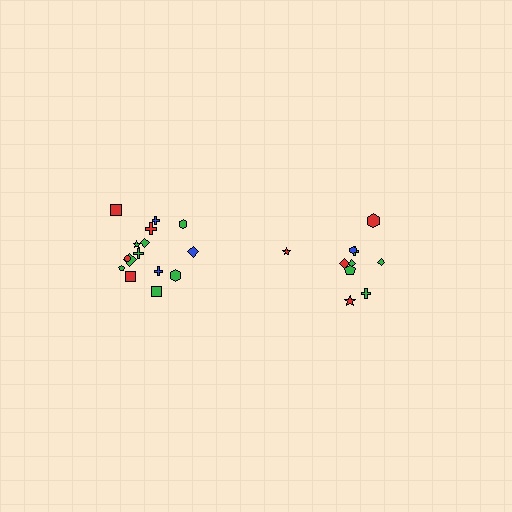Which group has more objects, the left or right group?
The left group.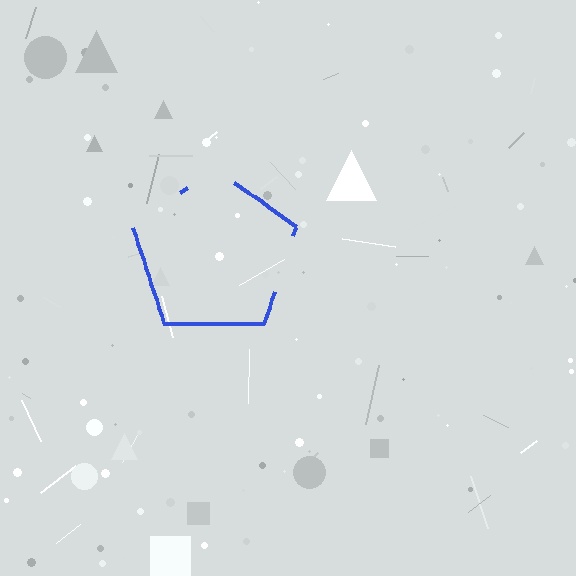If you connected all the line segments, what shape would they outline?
They would outline a pentagon.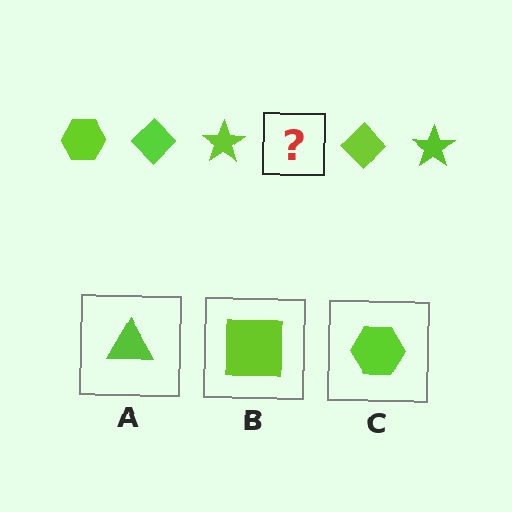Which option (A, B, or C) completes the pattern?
C.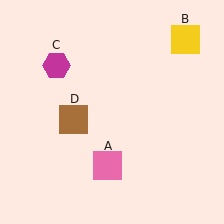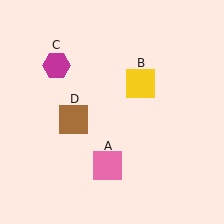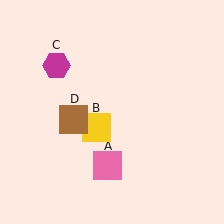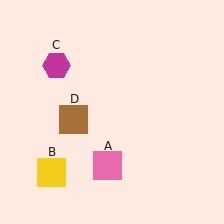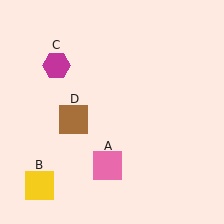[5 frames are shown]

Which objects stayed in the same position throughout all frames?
Pink square (object A) and magenta hexagon (object C) and brown square (object D) remained stationary.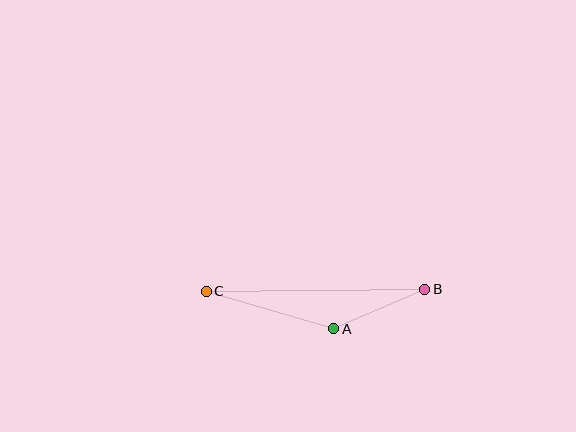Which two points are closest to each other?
Points A and B are closest to each other.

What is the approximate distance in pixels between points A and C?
The distance between A and C is approximately 133 pixels.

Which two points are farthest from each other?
Points B and C are farthest from each other.